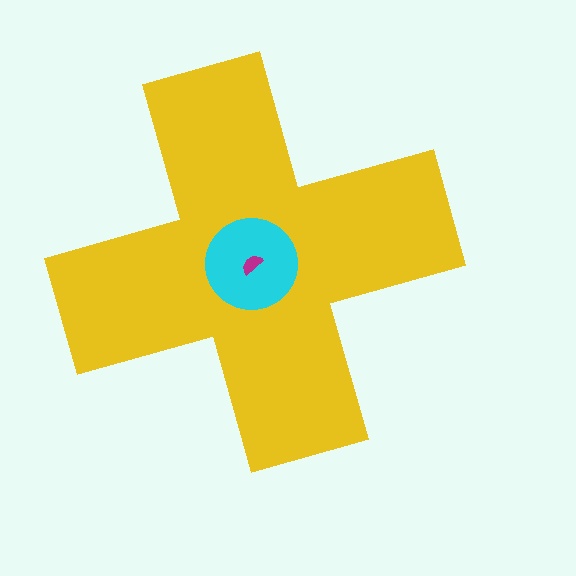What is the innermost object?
The magenta semicircle.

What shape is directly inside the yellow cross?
The cyan circle.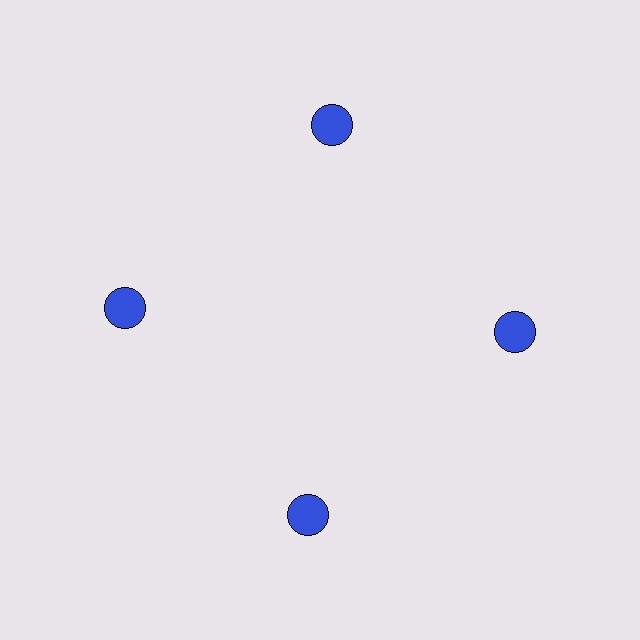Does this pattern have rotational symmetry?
Yes, this pattern has 4-fold rotational symmetry. It looks the same after rotating 90 degrees around the center.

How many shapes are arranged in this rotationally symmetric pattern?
There are 4 shapes, arranged in 4 groups of 1.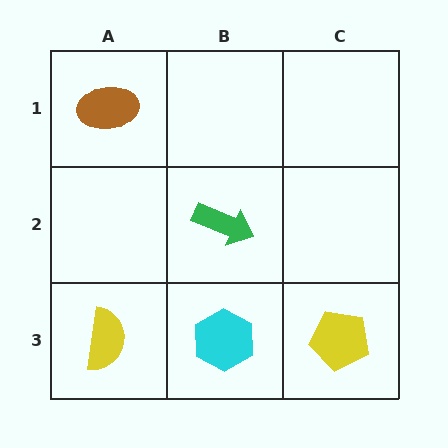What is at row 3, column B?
A cyan hexagon.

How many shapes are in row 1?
1 shape.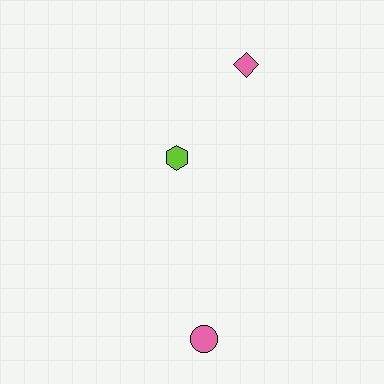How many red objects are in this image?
There are no red objects.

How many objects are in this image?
There are 3 objects.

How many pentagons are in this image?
There are no pentagons.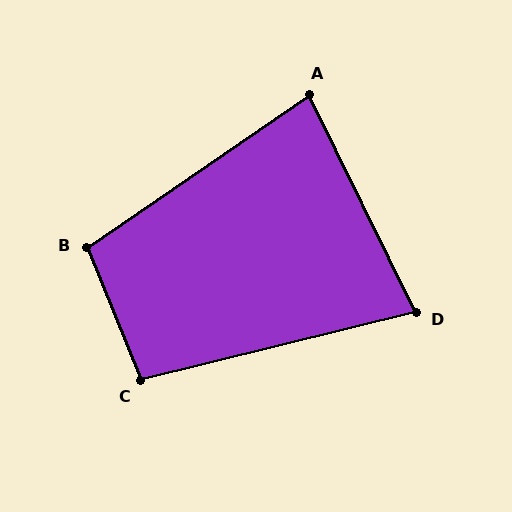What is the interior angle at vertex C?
Approximately 98 degrees (obtuse).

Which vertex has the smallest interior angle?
D, at approximately 78 degrees.